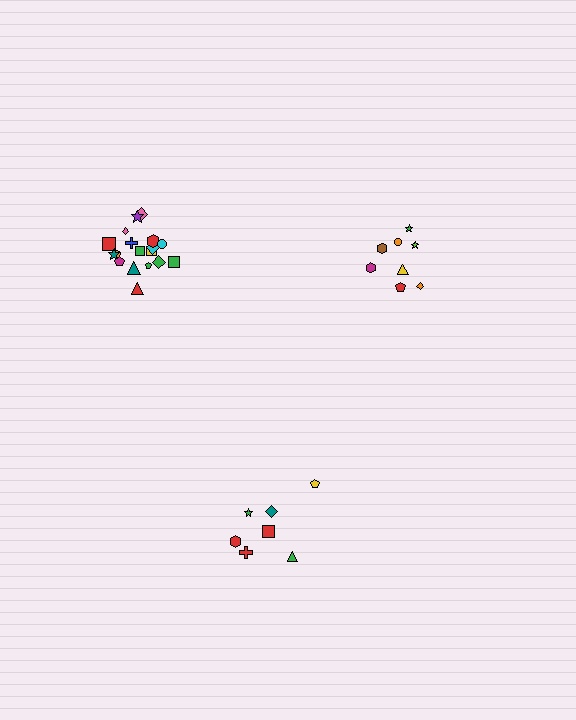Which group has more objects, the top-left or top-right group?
The top-left group.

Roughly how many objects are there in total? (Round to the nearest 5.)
Roughly 35 objects in total.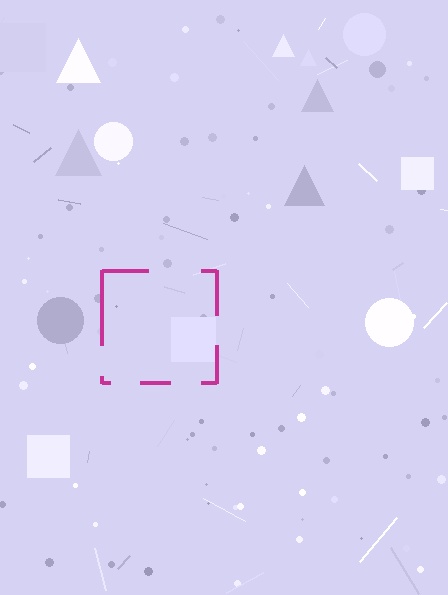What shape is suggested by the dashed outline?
The dashed outline suggests a square.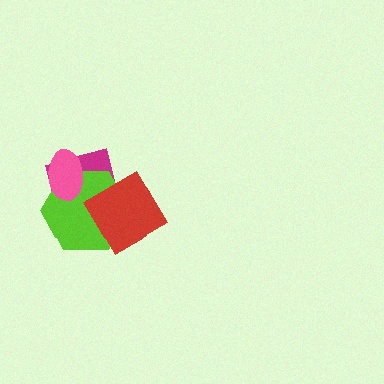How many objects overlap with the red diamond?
2 objects overlap with the red diamond.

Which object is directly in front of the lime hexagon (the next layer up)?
The pink ellipse is directly in front of the lime hexagon.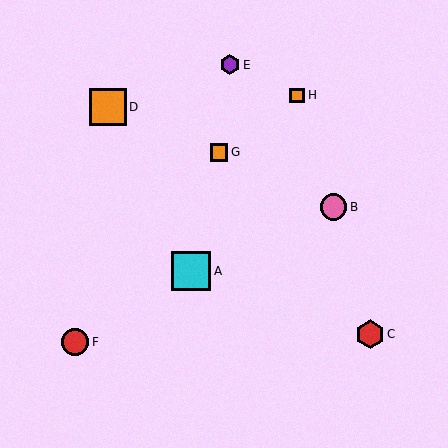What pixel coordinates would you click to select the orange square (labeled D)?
Click at (108, 107) to select the orange square D.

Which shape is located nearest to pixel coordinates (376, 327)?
The red hexagon (labeled C) at (370, 334) is nearest to that location.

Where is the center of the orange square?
The center of the orange square is at (219, 152).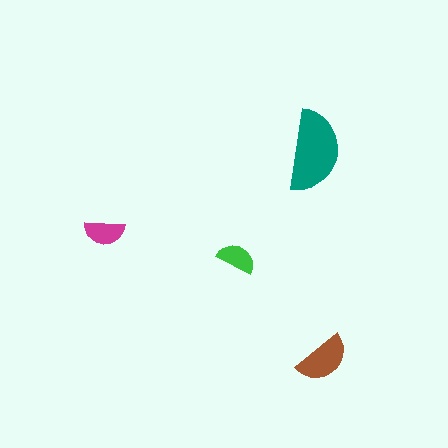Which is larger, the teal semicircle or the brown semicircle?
The teal one.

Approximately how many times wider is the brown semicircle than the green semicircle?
About 1.5 times wider.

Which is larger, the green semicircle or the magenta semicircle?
The magenta one.